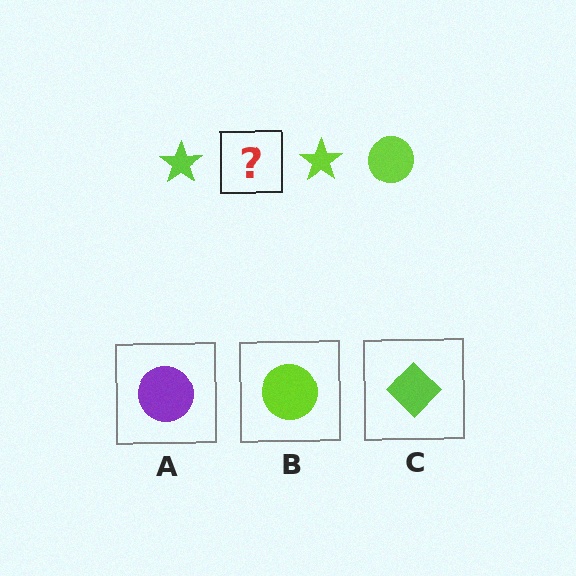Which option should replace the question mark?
Option B.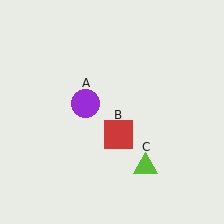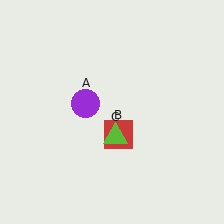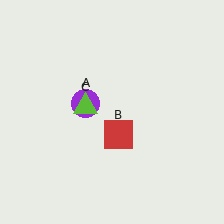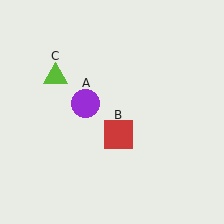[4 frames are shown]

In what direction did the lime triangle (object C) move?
The lime triangle (object C) moved up and to the left.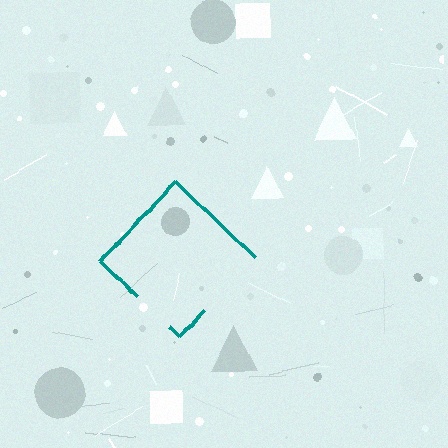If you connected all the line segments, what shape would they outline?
They would outline a diamond.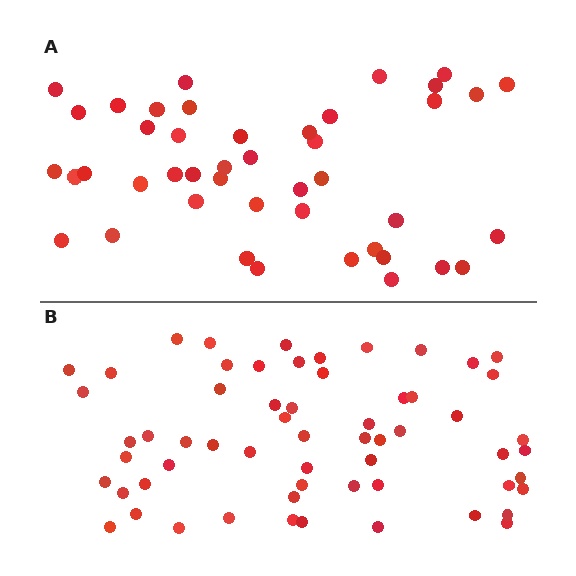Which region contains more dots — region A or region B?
Region B (the bottom region) has more dots.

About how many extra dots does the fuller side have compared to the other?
Region B has approximately 15 more dots than region A.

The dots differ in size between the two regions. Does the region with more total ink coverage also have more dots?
No. Region A has more total ink coverage because its dots are larger, but region B actually contains more individual dots. Total area can be misleading — the number of items is what matters here.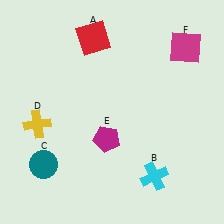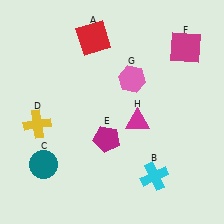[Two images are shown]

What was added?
A pink hexagon (G), a magenta triangle (H) were added in Image 2.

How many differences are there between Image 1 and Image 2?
There are 2 differences between the two images.